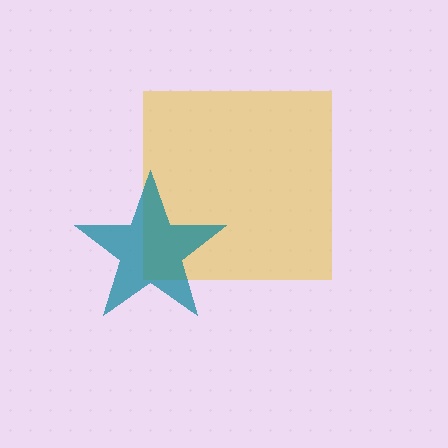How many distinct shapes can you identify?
There are 2 distinct shapes: a yellow square, a teal star.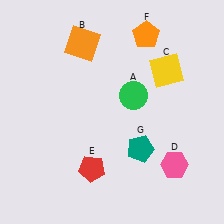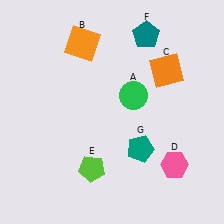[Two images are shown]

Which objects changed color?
C changed from yellow to orange. E changed from red to lime. F changed from orange to teal.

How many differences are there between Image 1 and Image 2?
There are 3 differences between the two images.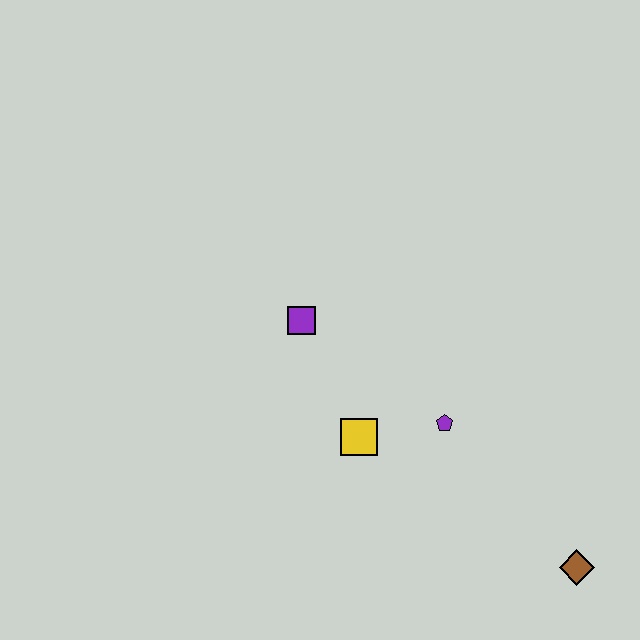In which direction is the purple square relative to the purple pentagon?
The purple square is to the left of the purple pentagon.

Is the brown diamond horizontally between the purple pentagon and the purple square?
No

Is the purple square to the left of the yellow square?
Yes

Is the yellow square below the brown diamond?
No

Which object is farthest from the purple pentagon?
The brown diamond is farthest from the purple pentagon.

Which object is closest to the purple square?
The yellow square is closest to the purple square.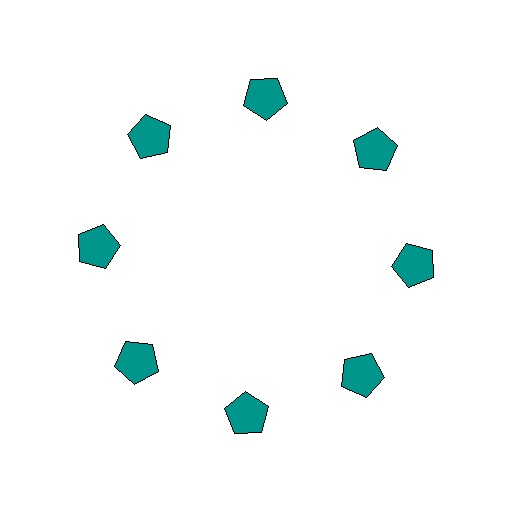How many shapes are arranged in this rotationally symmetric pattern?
There are 8 shapes, arranged in 8 groups of 1.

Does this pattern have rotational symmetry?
Yes, this pattern has 8-fold rotational symmetry. It looks the same after rotating 45 degrees around the center.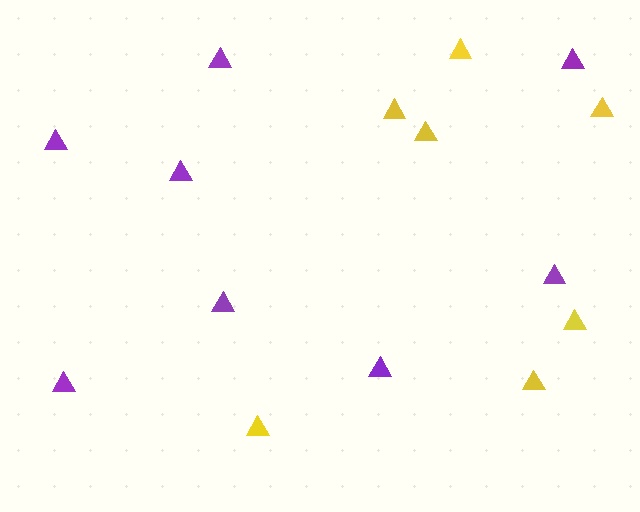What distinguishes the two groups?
There are 2 groups: one group of yellow triangles (7) and one group of purple triangles (8).